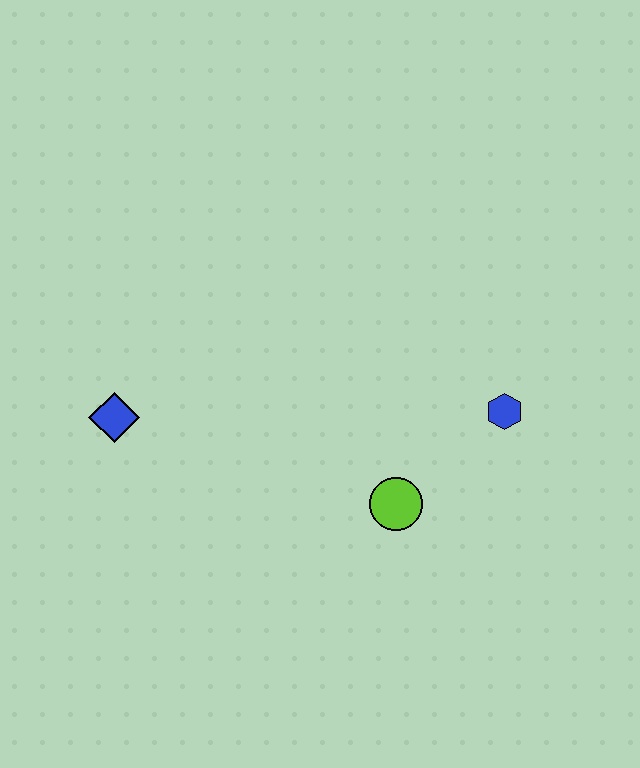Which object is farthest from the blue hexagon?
The blue diamond is farthest from the blue hexagon.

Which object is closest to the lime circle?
The blue hexagon is closest to the lime circle.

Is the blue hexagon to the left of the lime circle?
No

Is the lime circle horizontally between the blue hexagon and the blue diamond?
Yes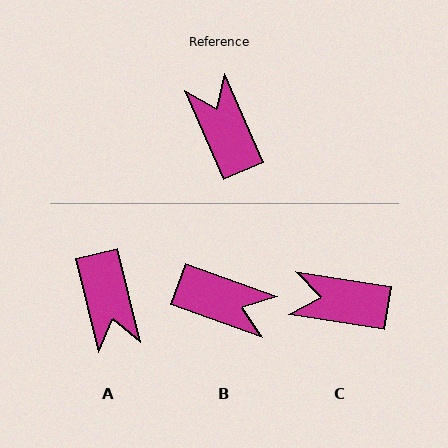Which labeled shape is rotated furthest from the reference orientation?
A, about 170 degrees away.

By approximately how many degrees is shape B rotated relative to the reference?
Approximately 133 degrees clockwise.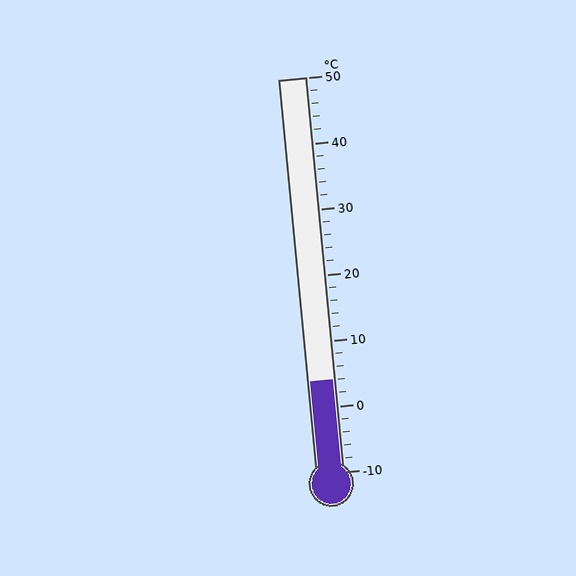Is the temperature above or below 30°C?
The temperature is below 30°C.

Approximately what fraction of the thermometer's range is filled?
The thermometer is filled to approximately 25% of its range.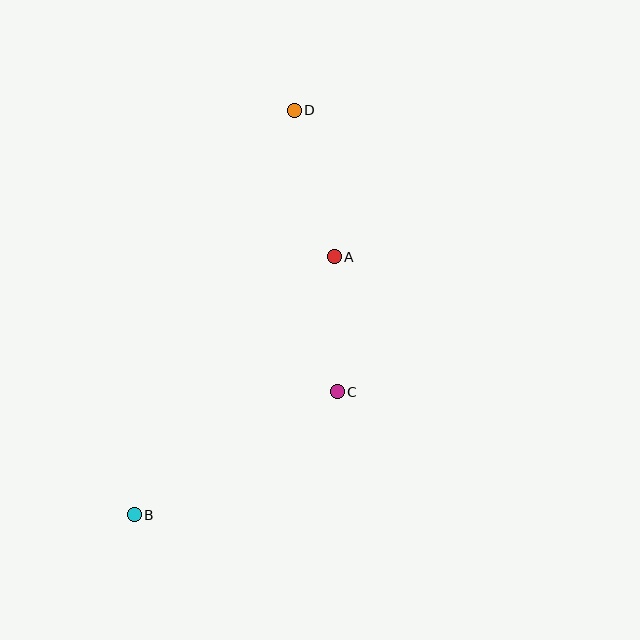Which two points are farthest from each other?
Points B and D are farthest from each other.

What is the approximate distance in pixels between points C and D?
The distance between C and D is approximately 285 pixels.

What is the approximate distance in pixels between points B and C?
The distance between B and C is approximately 237 pixels.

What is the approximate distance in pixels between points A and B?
The distance between A and B is approximately 326 pixels.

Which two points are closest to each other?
Points A and C are closest to each other.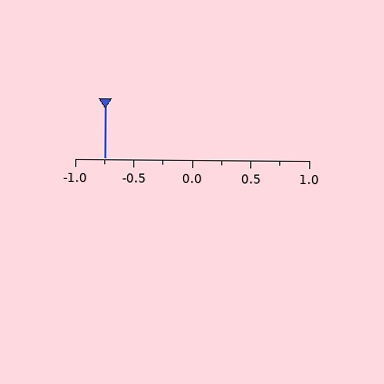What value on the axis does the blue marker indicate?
The marker indicates approximately -0.75.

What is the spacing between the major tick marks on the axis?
The major ticks are spaced 0.5 apart.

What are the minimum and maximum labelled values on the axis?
The axis runs from -1.0 to 1.0.